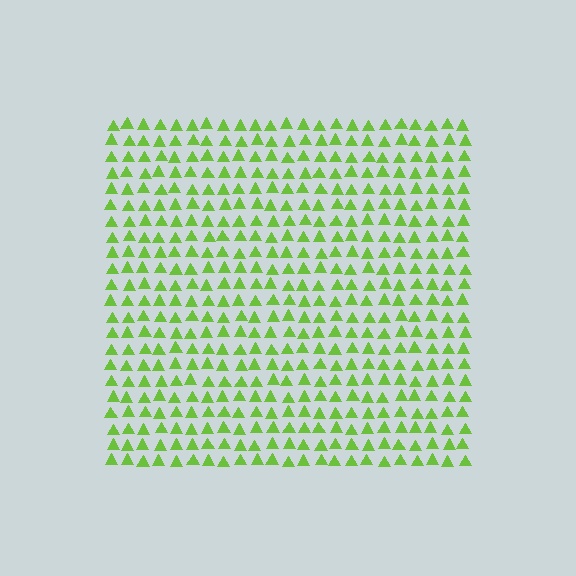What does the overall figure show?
The overall figure shows a square.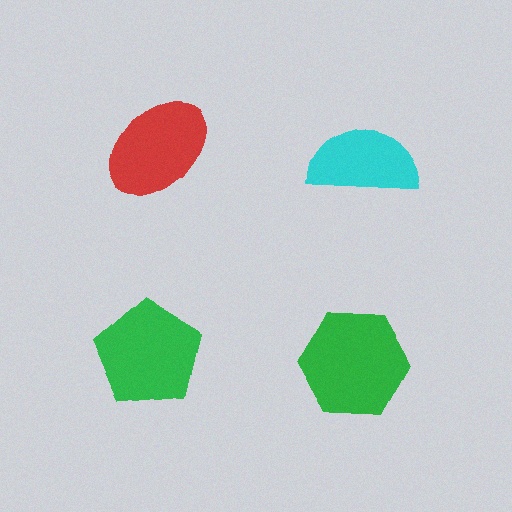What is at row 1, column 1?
A red ellipse.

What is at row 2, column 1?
A green pentagon.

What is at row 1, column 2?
A cyan semicircle.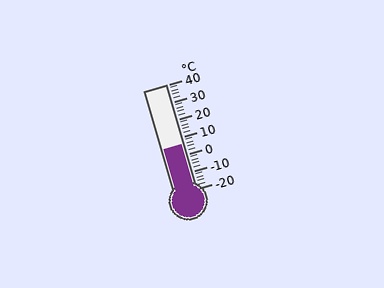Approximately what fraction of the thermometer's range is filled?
The thermometer is filled to approximately 45% of its range.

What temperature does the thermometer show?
The thermometer shows approximately 6°C.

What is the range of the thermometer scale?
The thermometer scale ranges from -20°C to 40°C.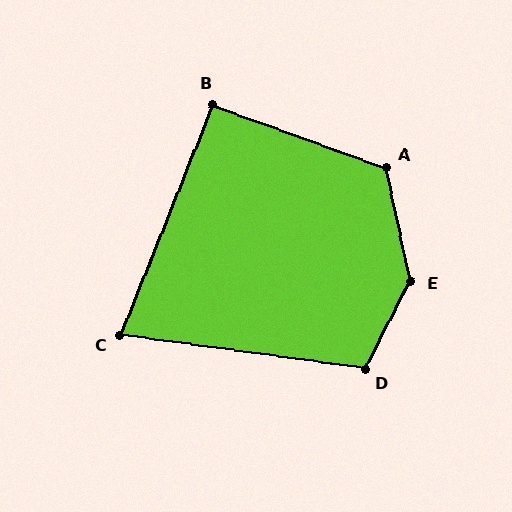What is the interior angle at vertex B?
Approximately 92 degrees (approximately right).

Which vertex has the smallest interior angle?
C, at approximately 76 degrees.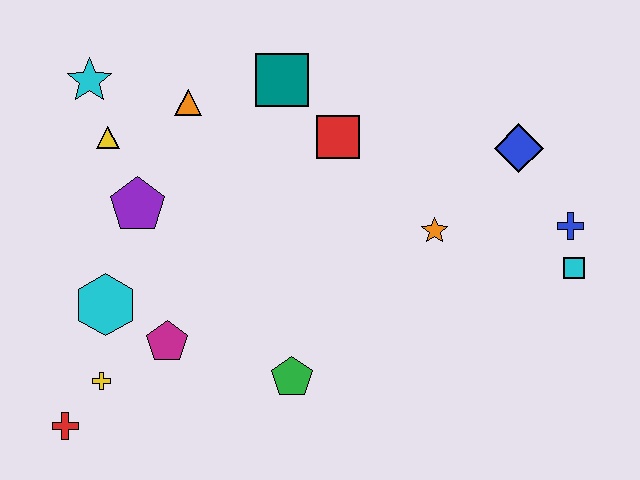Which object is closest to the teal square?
The red square is closest to the teal square.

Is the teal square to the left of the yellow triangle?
No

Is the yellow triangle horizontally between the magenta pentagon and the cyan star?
Yes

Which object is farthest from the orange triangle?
The cyan square is farthest from the orange triangle.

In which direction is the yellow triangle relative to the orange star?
The yellow triangle is to the left of the orange star.